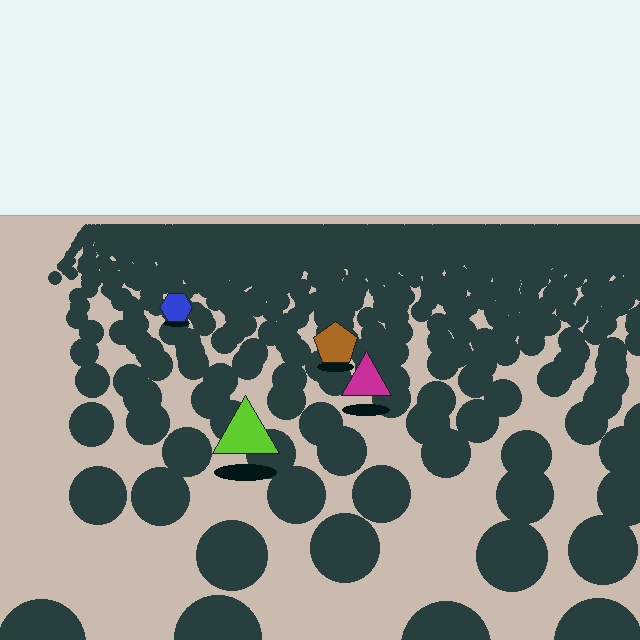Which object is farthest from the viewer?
The blue hexagon is farthest from the viewer. It appears smaller and the ground texture around it is denser.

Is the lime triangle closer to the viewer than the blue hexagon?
Yes. The lime triangle is closer — you can tell from the texture gradient: the ground texture is coarser near it.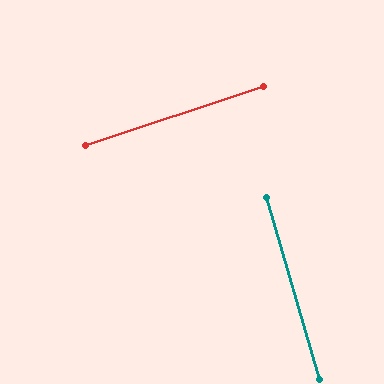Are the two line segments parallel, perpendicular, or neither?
Perpendicular — they meet at approximately 88°.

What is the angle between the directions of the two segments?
Approximately 88 degrees.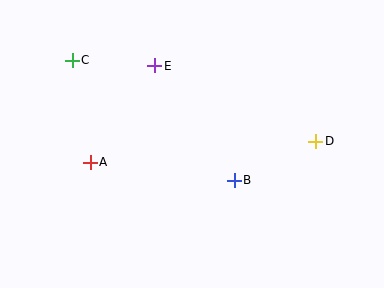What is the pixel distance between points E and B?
The distance between E and B is 139 pixels.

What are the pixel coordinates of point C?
Point C is at (72, 60).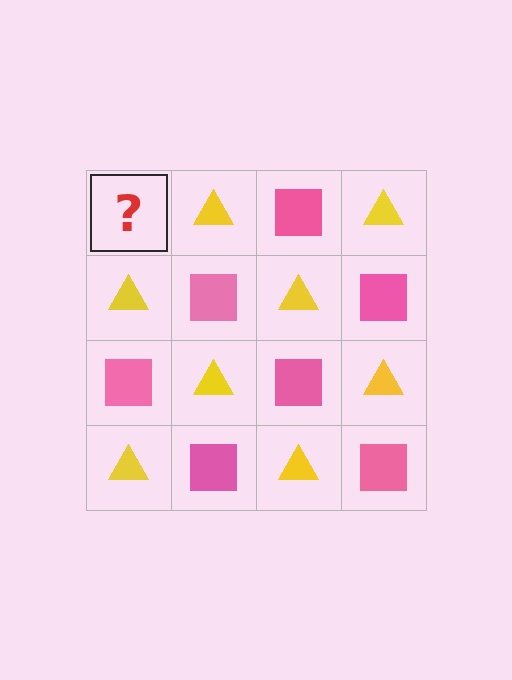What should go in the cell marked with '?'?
The missing cell should contain a pink square.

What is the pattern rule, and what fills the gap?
The rule is that it alternates pink square and yellow triangle in a checkerboard pattern. The gap should be filled with a pink square.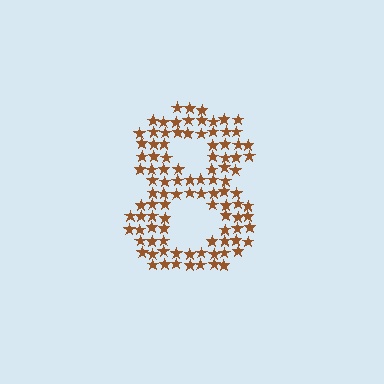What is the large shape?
The large shape is the digit 8.